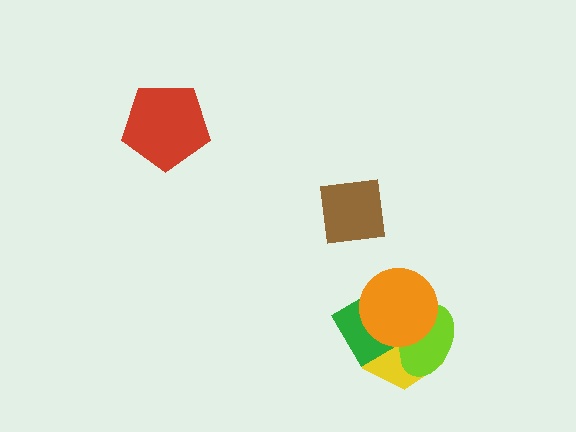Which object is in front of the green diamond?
The orange circle is in front of the green diamond.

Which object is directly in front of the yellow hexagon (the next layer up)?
The lime ellipse is directly in front of the yellow hexagon.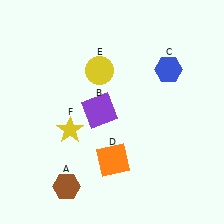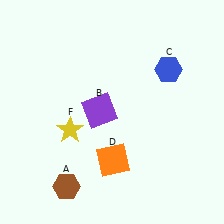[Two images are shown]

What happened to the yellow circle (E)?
The yellow circle (E) was removed in Image 2. It was in the top-left area of Image 1.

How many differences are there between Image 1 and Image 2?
There is 1 difference between the two images.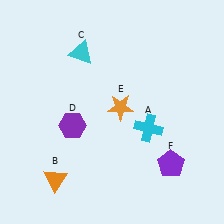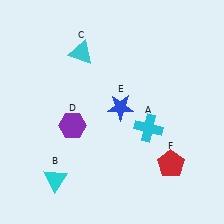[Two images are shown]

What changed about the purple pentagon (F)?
In Image 1, F is purple. In Image 2, it changed to red.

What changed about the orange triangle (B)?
In Image 1, B is orange. In Image 2, it changed to cyan.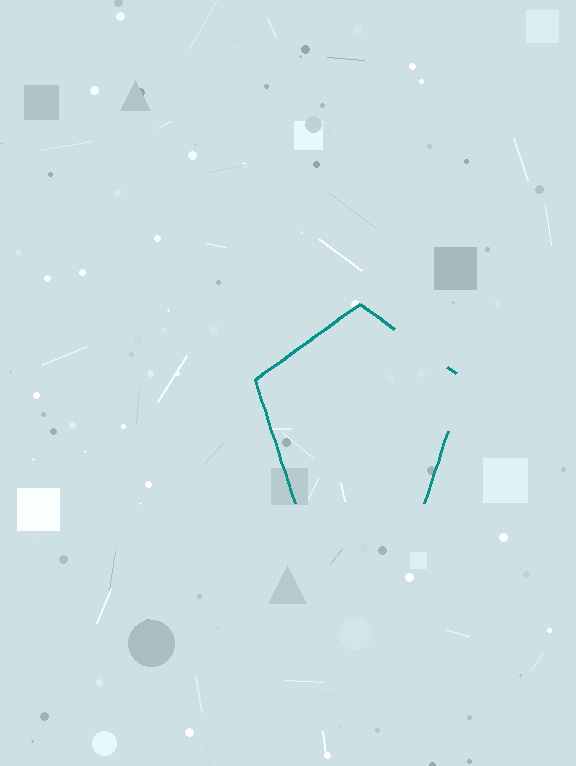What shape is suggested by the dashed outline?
The dashed outline suggests a pentagon.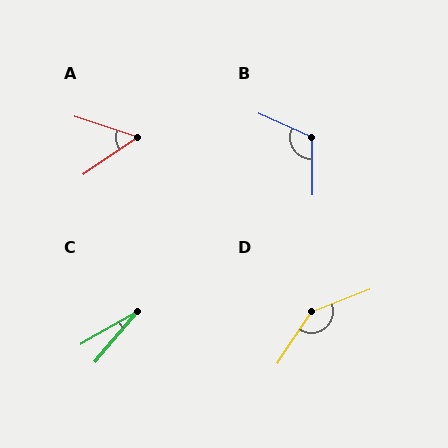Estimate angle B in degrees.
Approximately 115 degrees.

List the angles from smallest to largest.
C (20°), A (53°), B (115°), D (145°).